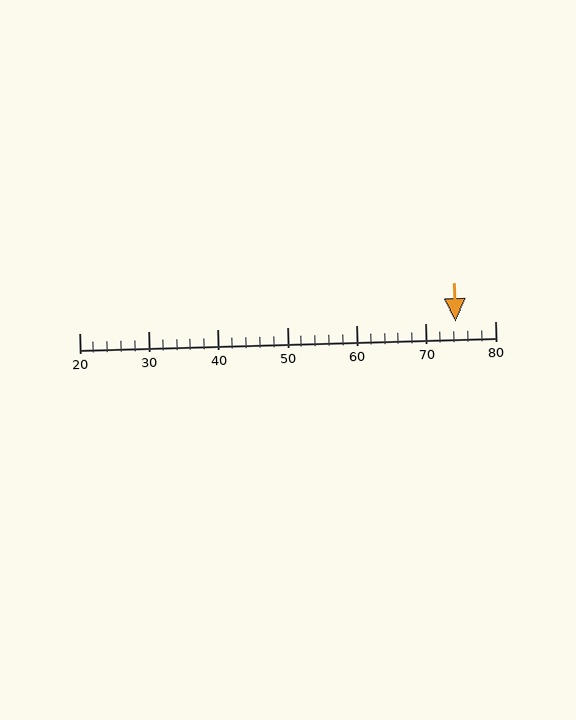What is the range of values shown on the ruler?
The ruler shows values from 20 to 80.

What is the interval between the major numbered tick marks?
The major tick marks are spaced 10 units apart.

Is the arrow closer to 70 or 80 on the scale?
The arrow is closer to 70.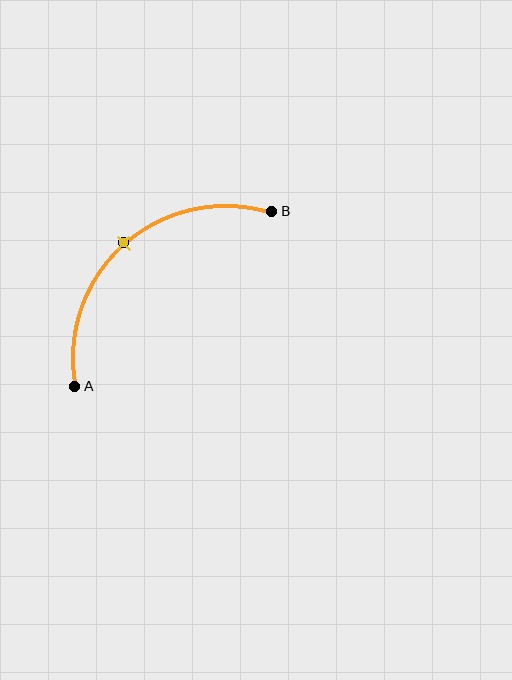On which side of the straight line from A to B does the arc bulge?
The arc bulges above and to the left of the straight line connecting A and B.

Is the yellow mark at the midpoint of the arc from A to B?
Yes. The yellow mark lies on the arc at equal arc-length from both A and B — it is the arc midpoint.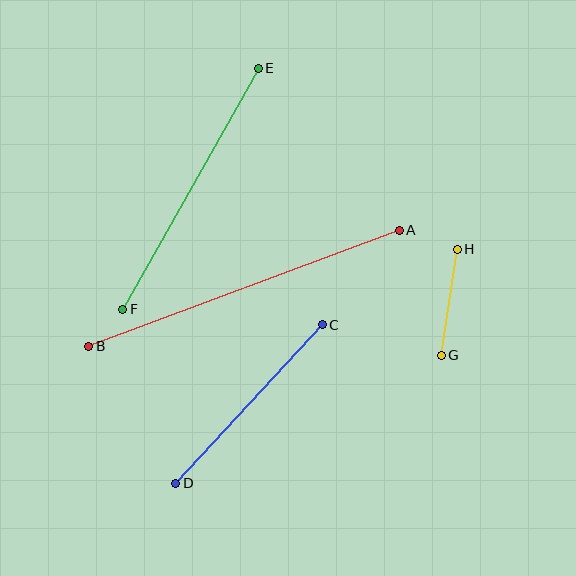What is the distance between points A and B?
The distance is approximately 331 pixels.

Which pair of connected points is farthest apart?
Points A and B are farthest apart.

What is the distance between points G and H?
The distance is approximately 107 pixels.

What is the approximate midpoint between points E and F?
The midpoint is at approximately (190, 189) pixels.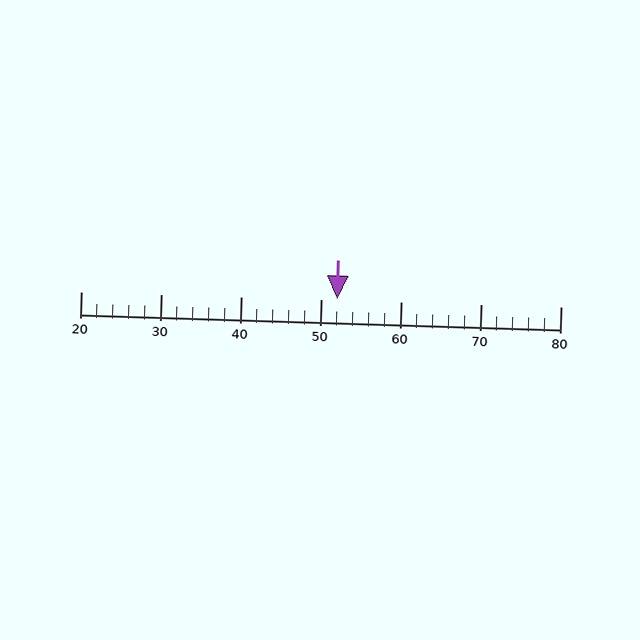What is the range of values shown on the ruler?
The ruler shows values from 20 to 80.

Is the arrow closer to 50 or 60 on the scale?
The arrow is closer to 50.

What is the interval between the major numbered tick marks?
The major tick marks are spaced 10 units apart.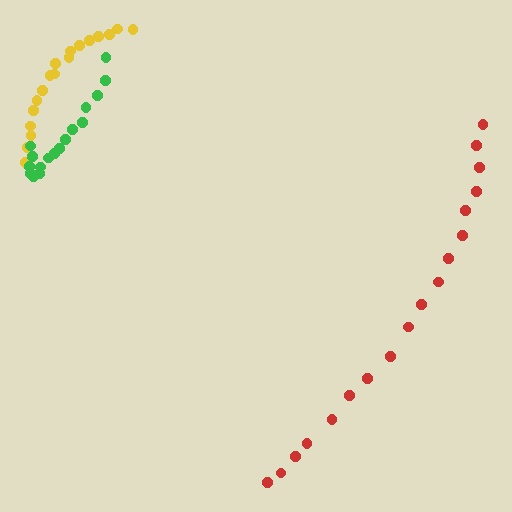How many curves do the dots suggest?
There are 3 distinct paths.